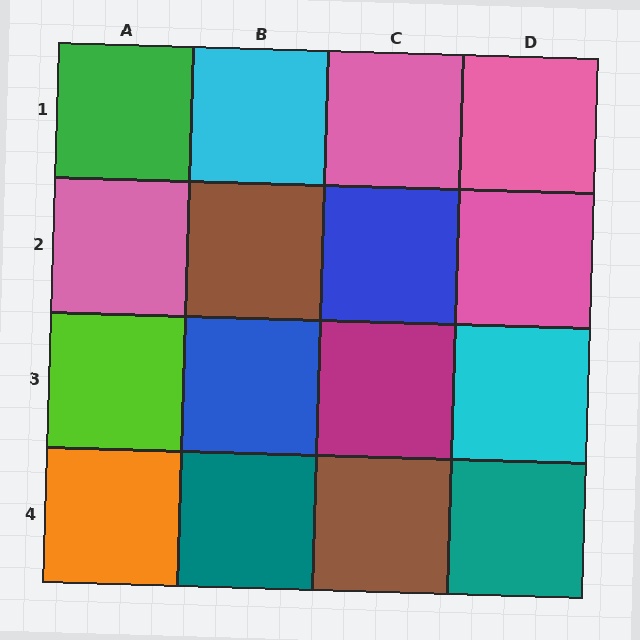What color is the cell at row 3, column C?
Magenta.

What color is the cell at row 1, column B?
Cyan.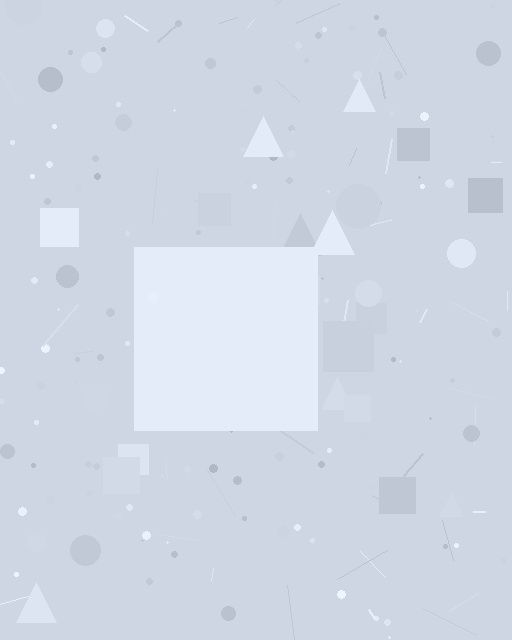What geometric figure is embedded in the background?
A square is embedded in the background.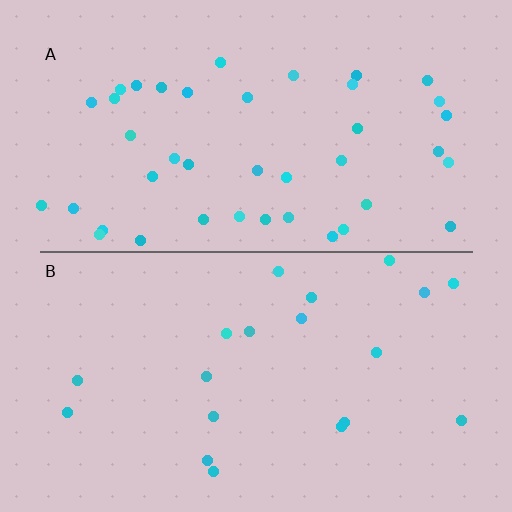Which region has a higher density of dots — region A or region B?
A (the top).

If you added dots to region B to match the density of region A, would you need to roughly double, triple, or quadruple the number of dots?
Approximately double.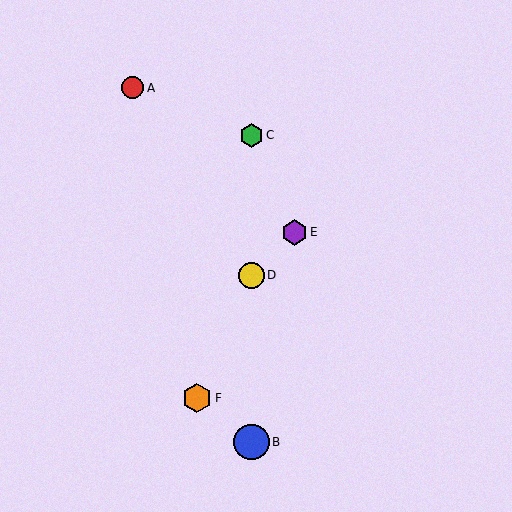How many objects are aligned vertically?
3 objects (B, C, D) are aligned vertically.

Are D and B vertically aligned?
Yes, both are at x≈251.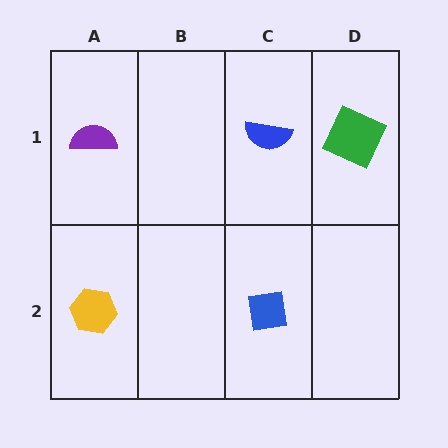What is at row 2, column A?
A yellow hexagon.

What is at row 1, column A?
A purple semicircle.